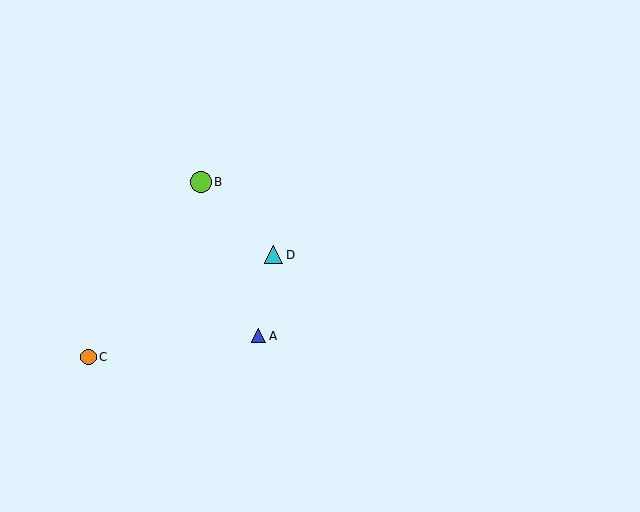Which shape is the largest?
The lime circle (labeled B) is the largest.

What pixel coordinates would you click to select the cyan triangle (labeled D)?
Click at (274, 255) to select the cyan triangle D.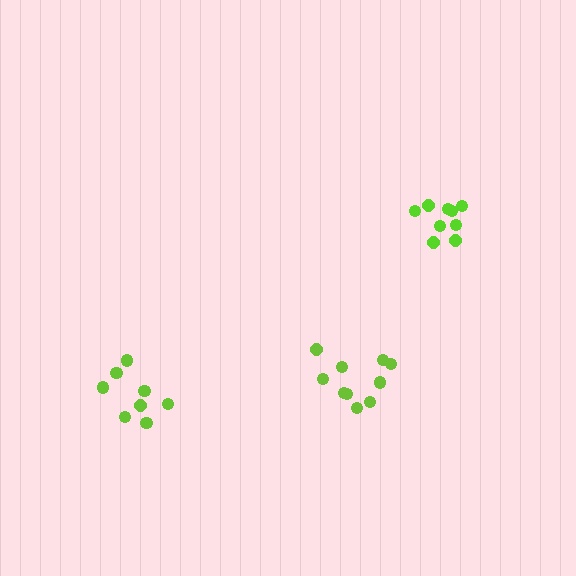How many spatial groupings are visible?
There are 3 spatial groupings.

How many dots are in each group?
Group 1: 10 dots, Group 2: 8 dots, Group 3: 9 dots (27 total).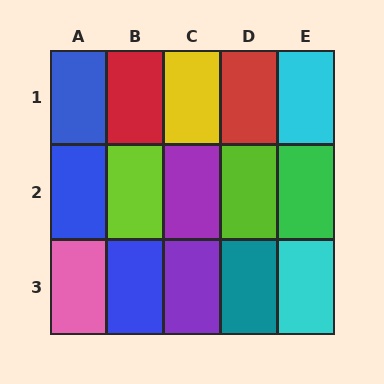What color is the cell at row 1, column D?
Red.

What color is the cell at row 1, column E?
Cyan.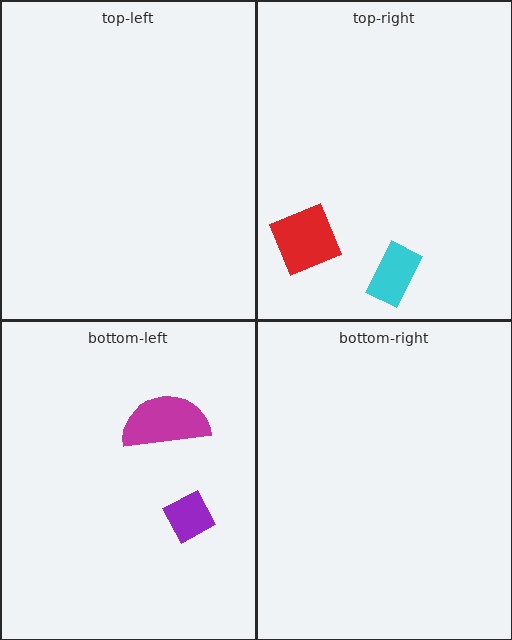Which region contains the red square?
The top-right region.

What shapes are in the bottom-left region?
The purple diamond, the magenta semicircle.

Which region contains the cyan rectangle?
The top-right region.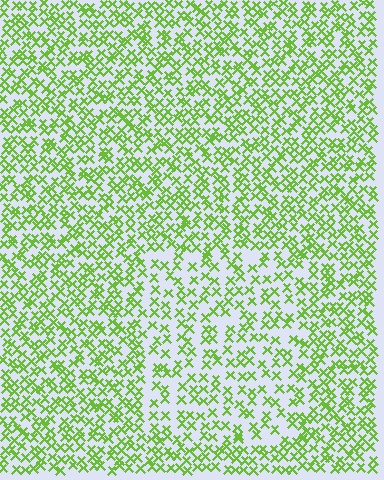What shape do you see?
I see a rectangle.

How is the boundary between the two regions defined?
The boundary is defined by a change in element density (approximately 1.6x ratio). All elements are the same color, size, and shape.